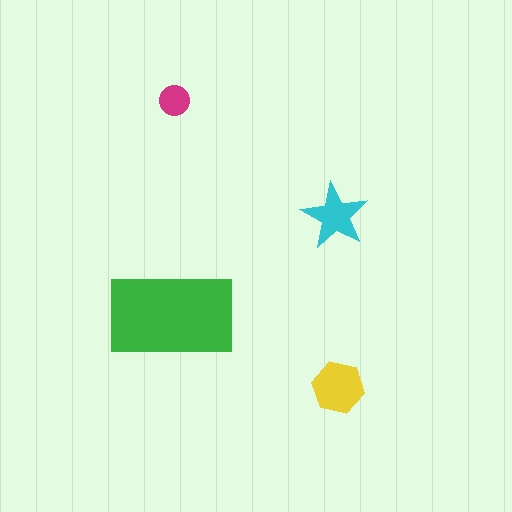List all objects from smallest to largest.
The magenta circle, the cyan star, the yellow hexagon, the green rectangle.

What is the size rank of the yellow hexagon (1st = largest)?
2nd.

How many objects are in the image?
There are 4 objects in the image.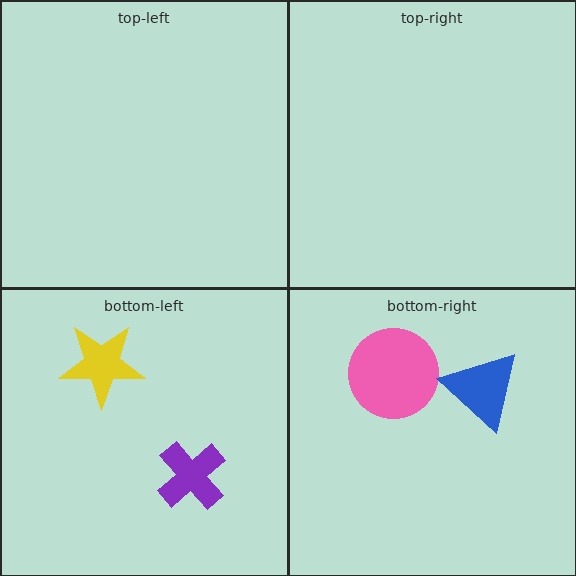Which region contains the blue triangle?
The bottom-right region.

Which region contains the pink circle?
The bottom-right region.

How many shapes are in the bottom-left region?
2.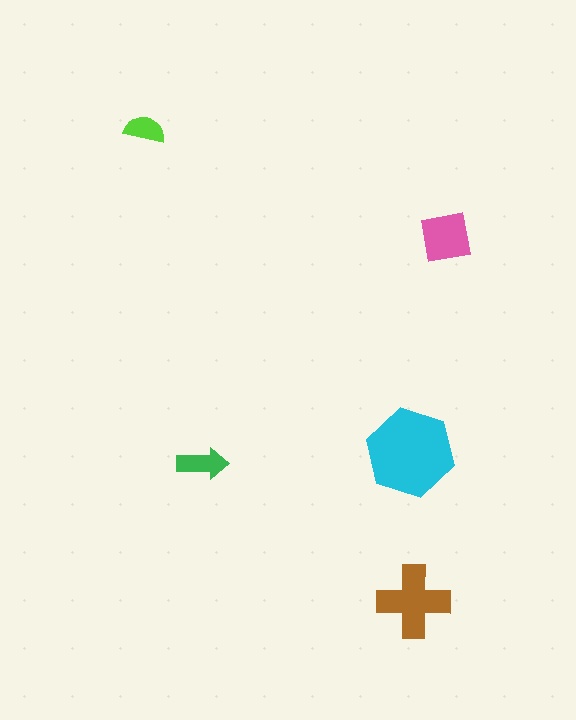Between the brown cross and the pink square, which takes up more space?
The brown cross.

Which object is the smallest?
The lime semicircle.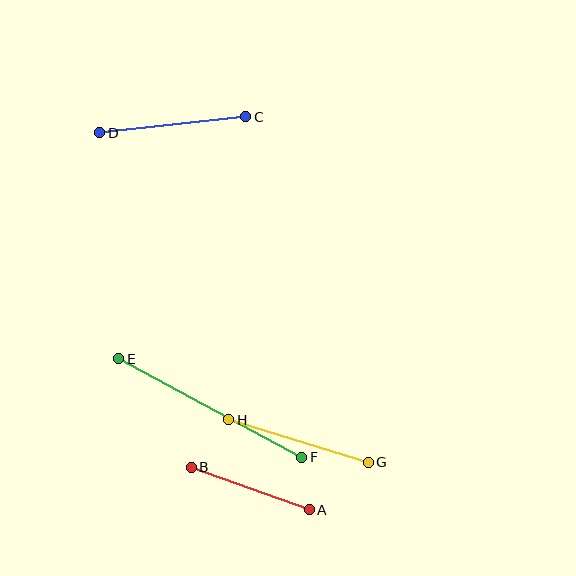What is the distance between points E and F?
The distance is approximately 208 pixels.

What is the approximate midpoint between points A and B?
The midpoint is at approximately (250, 488) pixels.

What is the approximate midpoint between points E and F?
The midpoint is at approximately (210, 408) pixels.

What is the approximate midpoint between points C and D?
The midpoint is at approximately (173, 125) pixels.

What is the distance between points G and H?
The distance is approximately 146 pixels.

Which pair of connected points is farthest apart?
Points E and F are farthest apart.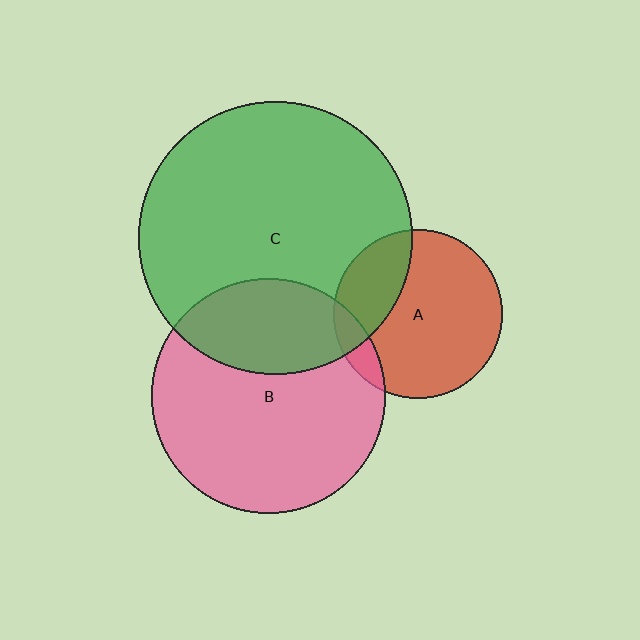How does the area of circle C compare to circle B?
Approximately 1.4 times.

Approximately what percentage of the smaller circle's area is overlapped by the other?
Approximately 30%.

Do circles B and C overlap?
Yes.